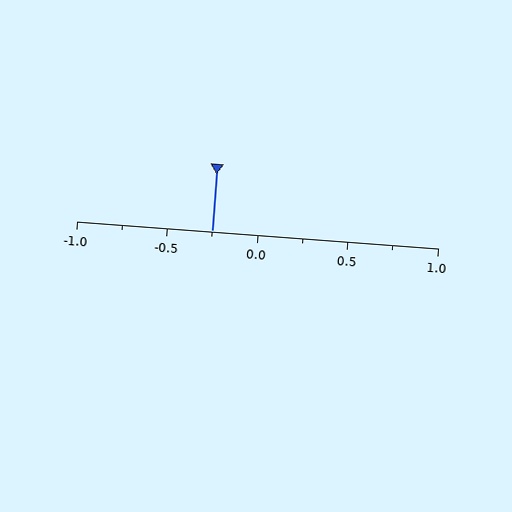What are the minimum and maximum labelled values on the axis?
The axis runs from -1.0 to 1.0.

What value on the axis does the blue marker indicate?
The marker indicates approximately -0.25.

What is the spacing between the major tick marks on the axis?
The major ticks are spaced 0.5 apart.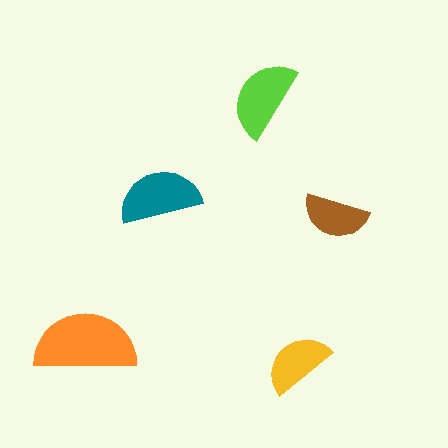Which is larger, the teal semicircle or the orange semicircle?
The orange one.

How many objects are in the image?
There are 5 objects in the image.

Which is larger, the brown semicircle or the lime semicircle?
The lime one.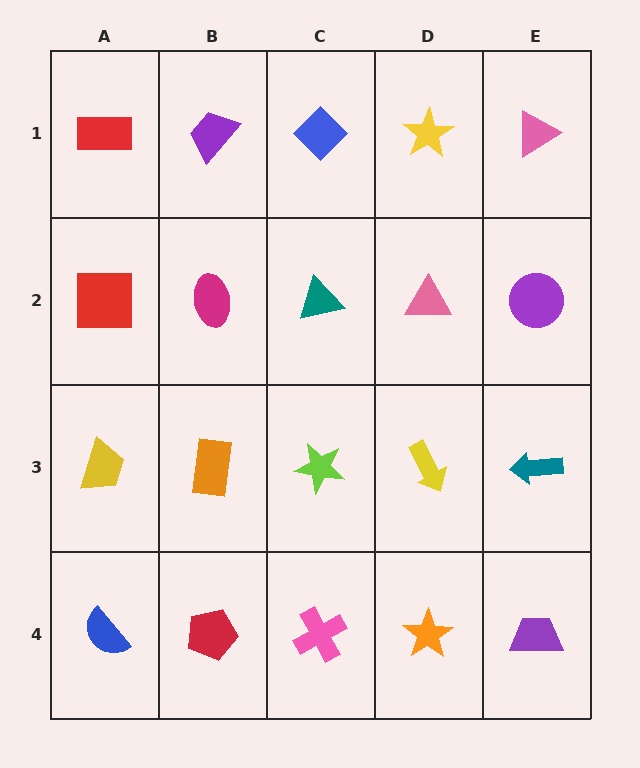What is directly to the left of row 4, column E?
An orange star.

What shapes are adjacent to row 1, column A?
A red square (row 2, column A), a purple trapezoid (row 1, column B).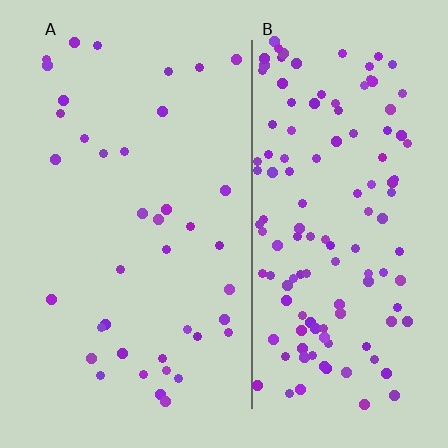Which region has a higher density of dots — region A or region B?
B (the right).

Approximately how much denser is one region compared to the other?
Approximately 3.4× — region B over region A.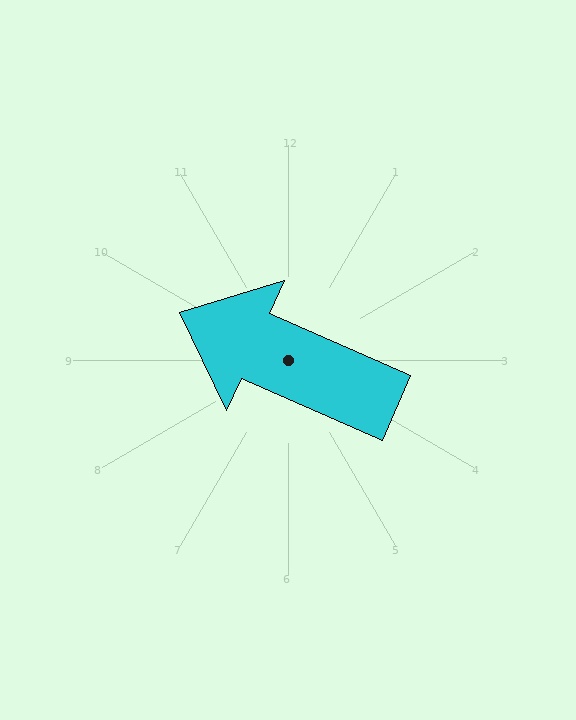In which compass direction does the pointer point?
Northwest.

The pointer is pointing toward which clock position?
Roughly 10 o'clock.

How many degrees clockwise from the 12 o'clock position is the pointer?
Approximately 294 degrees.